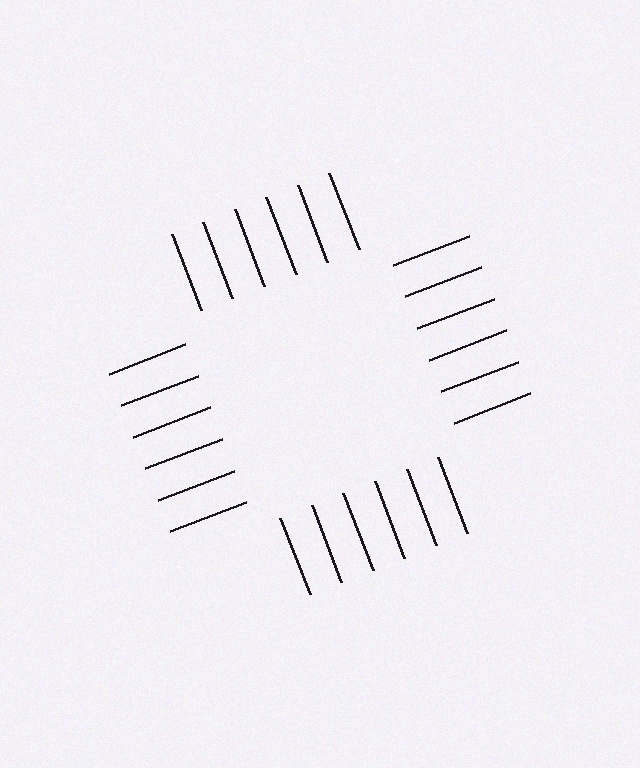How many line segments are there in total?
24 — 6 along each of the 4 edges.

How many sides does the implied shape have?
4 sides — the line-ends trace a square.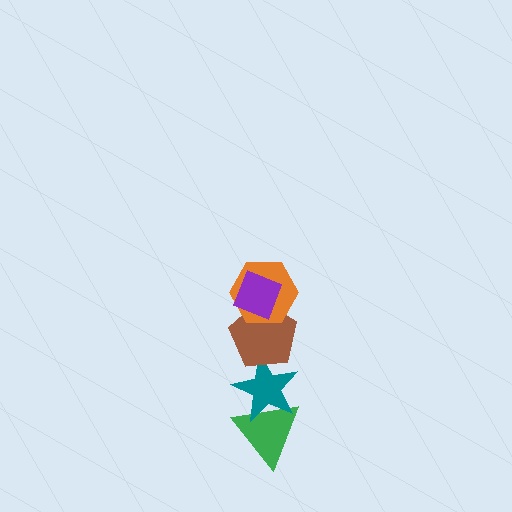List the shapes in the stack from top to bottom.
From top to bottom: the purple diamond, the orange hexagon, the brown pentagon, the teal star, the green triangle.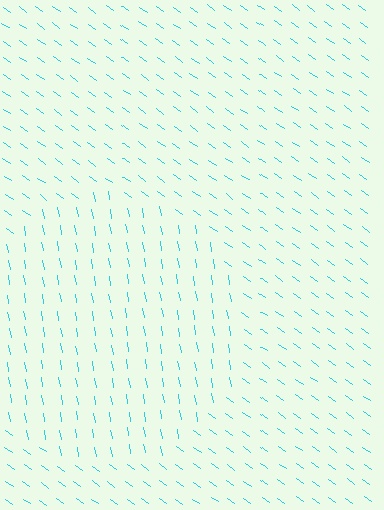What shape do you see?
I see a circle.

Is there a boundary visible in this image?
Yes, there is a texture boundary formed by a change in line orientation.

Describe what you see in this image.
The image is filled with small cyan line segments. A circle region in the image has lines oriented differently from the surrounding lines, creating a visible texture boundary.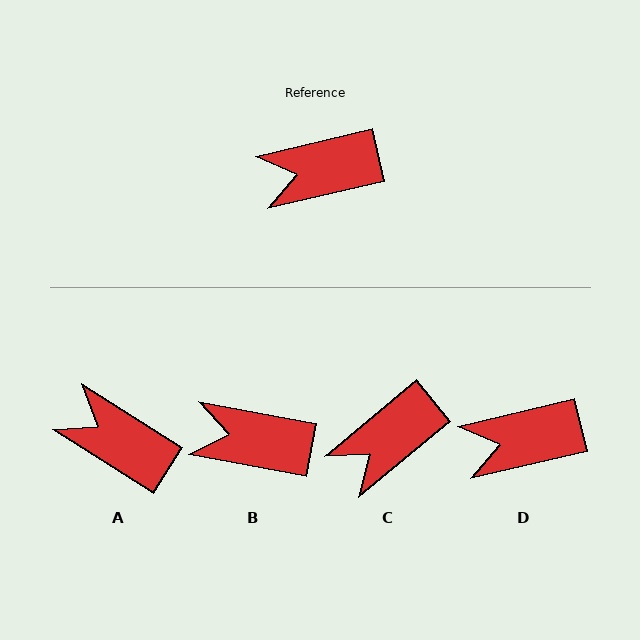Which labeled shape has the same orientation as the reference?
D.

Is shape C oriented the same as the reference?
No, it is off by about 26 degrees.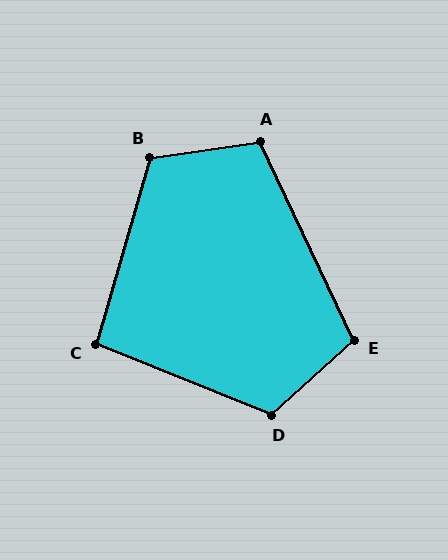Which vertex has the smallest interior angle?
C, at approximately 96 degrees.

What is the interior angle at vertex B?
Approximately 114 degrees (obtuse).